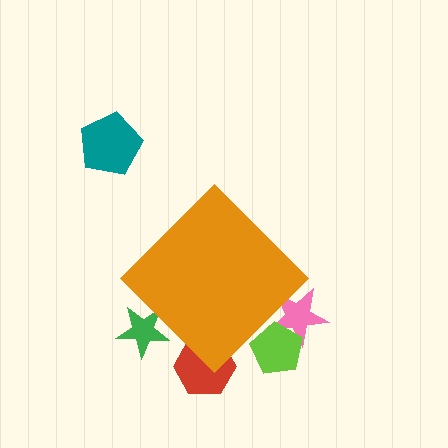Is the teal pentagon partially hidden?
No, the teal pentagon is fully visible.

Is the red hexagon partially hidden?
Yes, the red hexagon is partially hidden behind the orange diamond.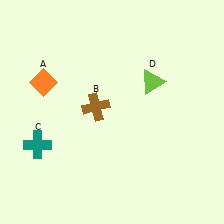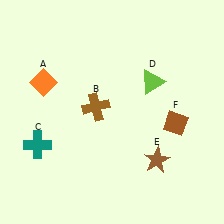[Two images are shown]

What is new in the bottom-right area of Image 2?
A brown diamond (F) was added in the bottom-right area of Image 2.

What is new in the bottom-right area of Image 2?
A brown star (E) was added in the bottom-right area of Image 2.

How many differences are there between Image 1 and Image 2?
There are 2 differences between the two images.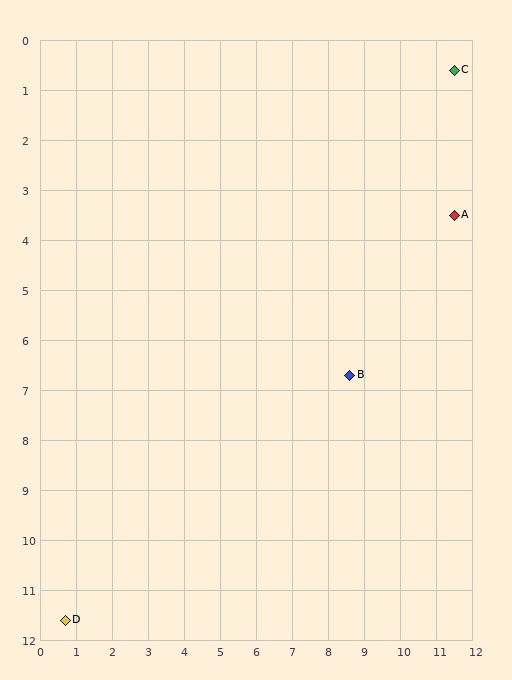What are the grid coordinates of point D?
Point D is at approximately (0.7, 11.6).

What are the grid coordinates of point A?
Point A is at approximately (11.5, 3.5).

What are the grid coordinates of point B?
Point B is at approximately (8.6, 6.7).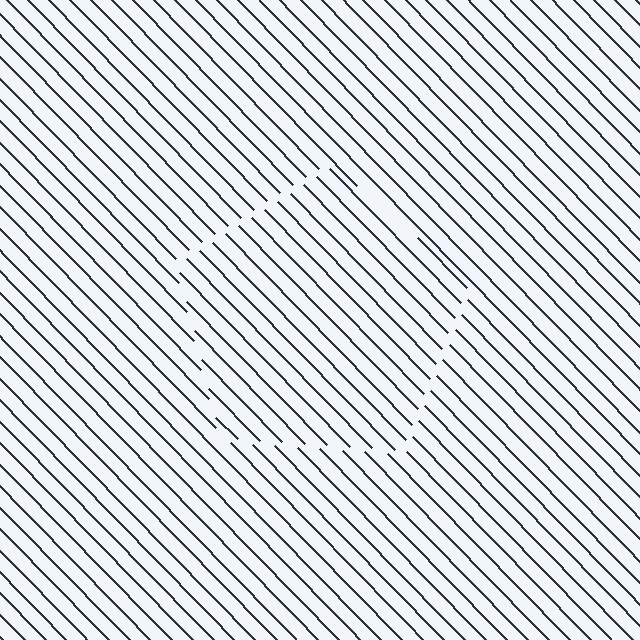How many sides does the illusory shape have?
5 sides — the line-ends trace a pentagon.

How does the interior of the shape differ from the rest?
The interior of the shape contains the same grating, shifted by half a period — the contour is defined by the phase discontinuity where line-ends from the inner and outer gratings abut.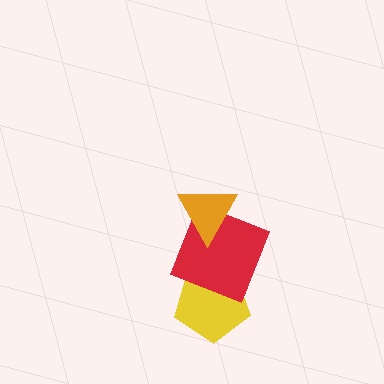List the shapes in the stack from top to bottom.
From top to bottom: the orange triangle, the red square, the yellow pentagon.